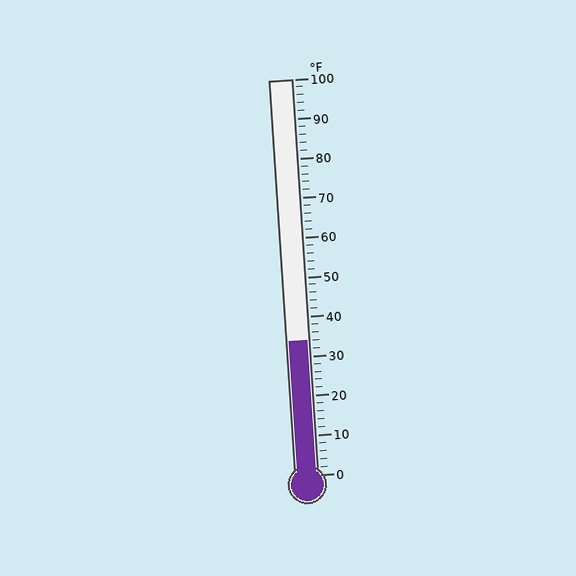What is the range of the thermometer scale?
The thermometer scale ranges from 0°F to 100°F.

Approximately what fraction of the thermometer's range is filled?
The thermometer is filled to approximately 35% of its range.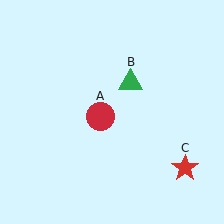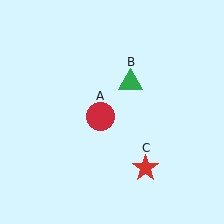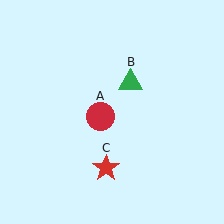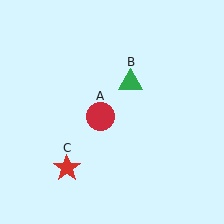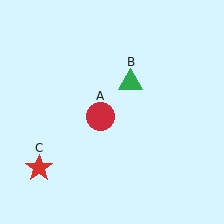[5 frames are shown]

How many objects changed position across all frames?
1 object changed position: red star (object C).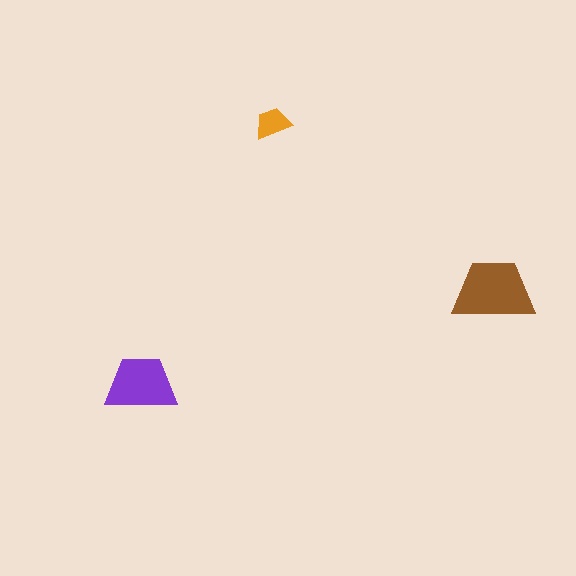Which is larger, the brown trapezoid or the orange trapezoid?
The brown one.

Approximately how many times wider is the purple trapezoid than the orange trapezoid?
About 2 times wider.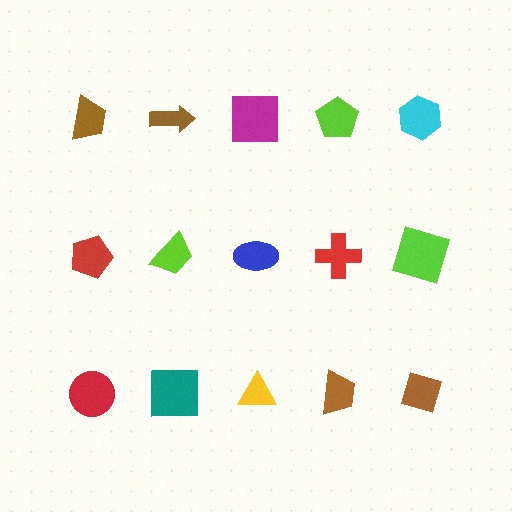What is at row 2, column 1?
A red pentagon.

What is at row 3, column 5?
A brown diamond.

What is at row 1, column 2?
A brown arrow.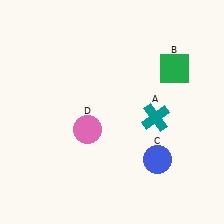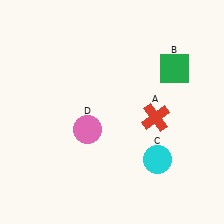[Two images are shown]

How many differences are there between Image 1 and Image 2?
There are 2 differences between the two images.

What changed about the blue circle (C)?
In Image 1, C is blue. In Image 2, it changed to cyan.